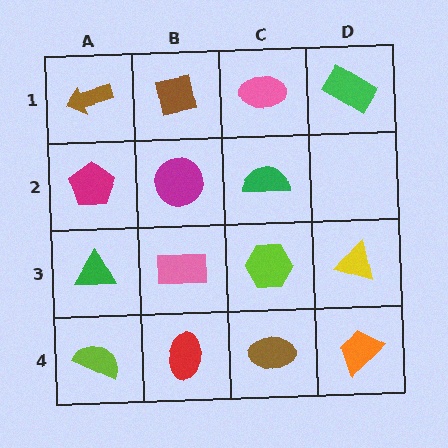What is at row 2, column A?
A magenta pentagon.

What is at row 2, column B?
A magenta circle.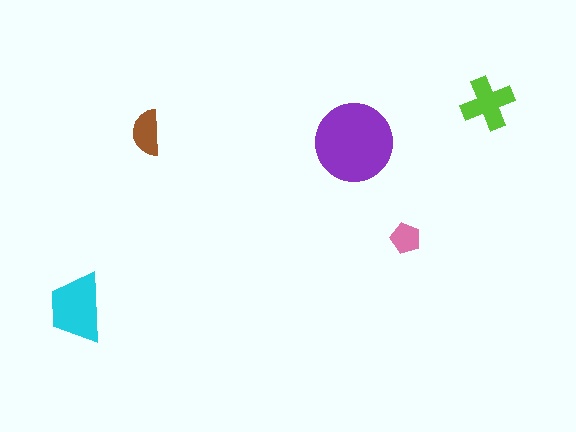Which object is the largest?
The purple circle.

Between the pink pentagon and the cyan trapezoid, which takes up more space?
The cyan trapezoid.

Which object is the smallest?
The pink pentagon.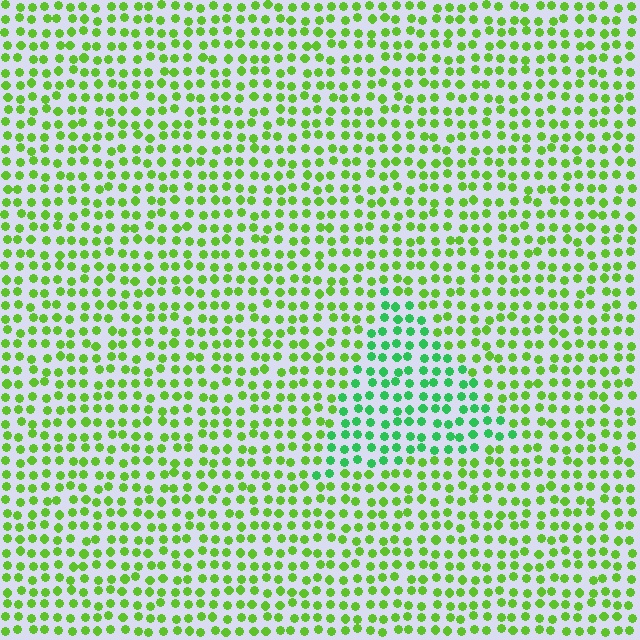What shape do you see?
I see a triangle.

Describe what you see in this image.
The image is filled with small lime elements in a uniform arrangement. A triangle-shaped region is visible where the elements are tinted to a slightly different hue, forming a subtle color boundary.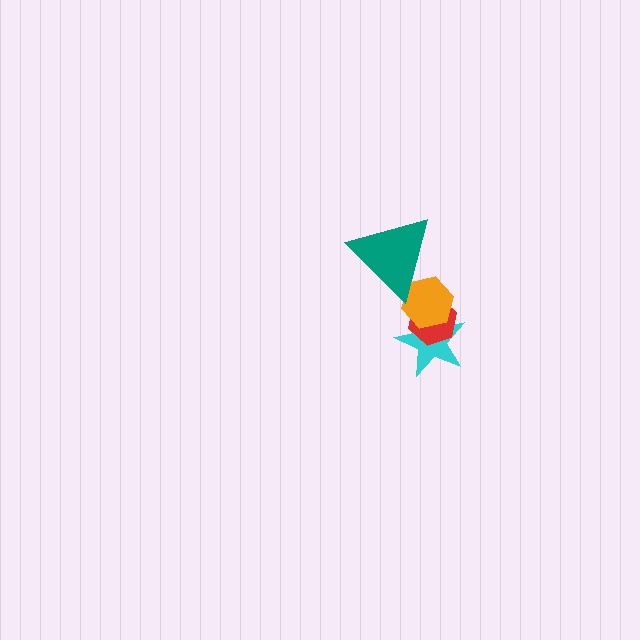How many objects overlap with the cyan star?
2 objects overlap with the cyan star.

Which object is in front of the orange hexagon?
The teal triangle is in front of the orange hexagon.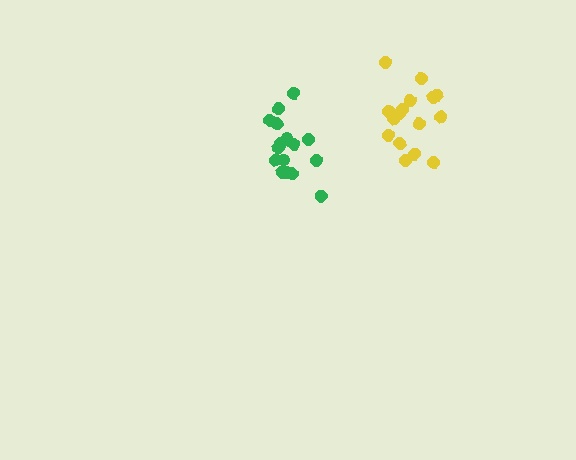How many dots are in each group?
Group 1: 16 dots, Group 2: 16 dots (32 total).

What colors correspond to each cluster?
The clusters are colored: green, yellow.